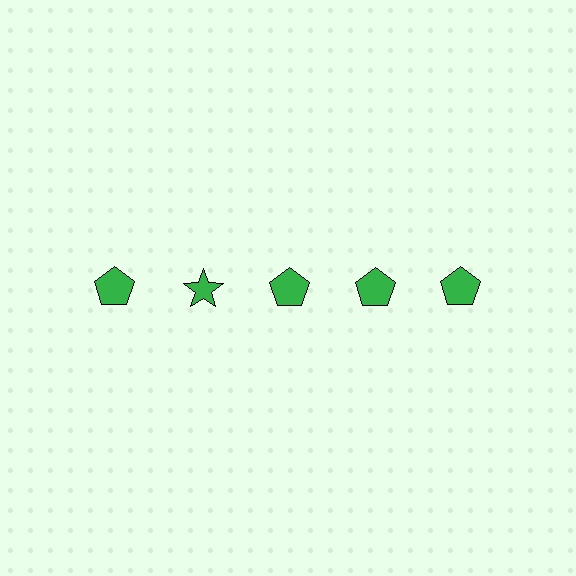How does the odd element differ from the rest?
It has a different shape: star instead of pentagon.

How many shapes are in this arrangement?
There are 5 shapes arranged in a grid pattern.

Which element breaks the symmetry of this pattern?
The green star in the top row, second from left column breaks the symmetry. All other shapes are green pentagons.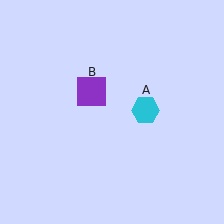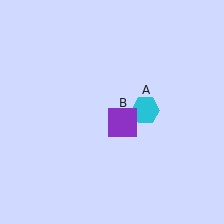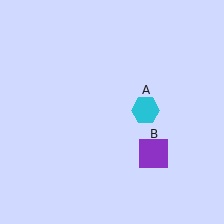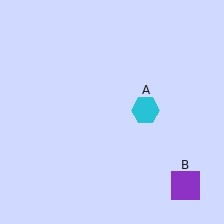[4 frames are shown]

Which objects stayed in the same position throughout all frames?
Cyan hexagon (object A) remained stationary.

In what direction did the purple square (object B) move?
The purple square (object B) moved down and to the right.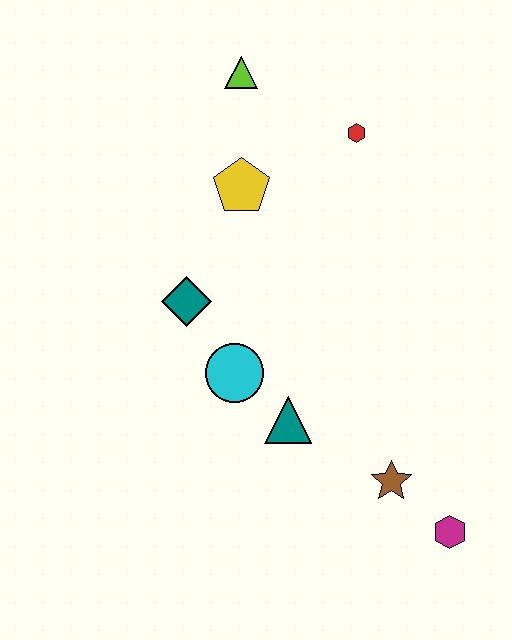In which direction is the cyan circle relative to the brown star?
The cyan circle is to the left of the brown star.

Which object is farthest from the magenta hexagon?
The lime triangle is farthest from the magenta hexagon.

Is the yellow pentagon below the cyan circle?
No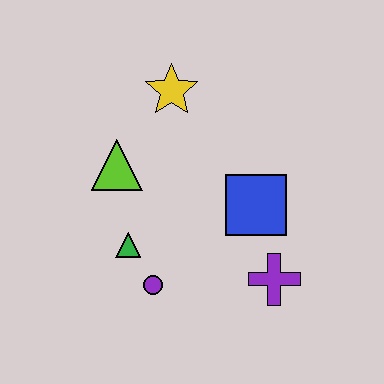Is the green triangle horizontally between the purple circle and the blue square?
No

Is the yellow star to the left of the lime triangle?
No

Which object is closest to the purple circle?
The green triangle is closest to the purple circle.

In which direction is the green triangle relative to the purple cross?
The green triangle is to the left of the purple cross.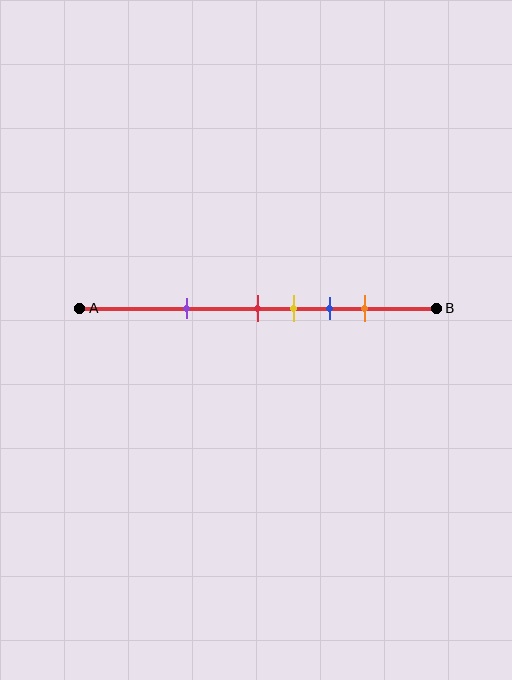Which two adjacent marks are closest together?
The red and yellow marks are the closest adjacent pair.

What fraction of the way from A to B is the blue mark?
The blue mark is approximately 70% (0.7) of the way from A to B.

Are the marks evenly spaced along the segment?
No, the marks are not evenly spaced.